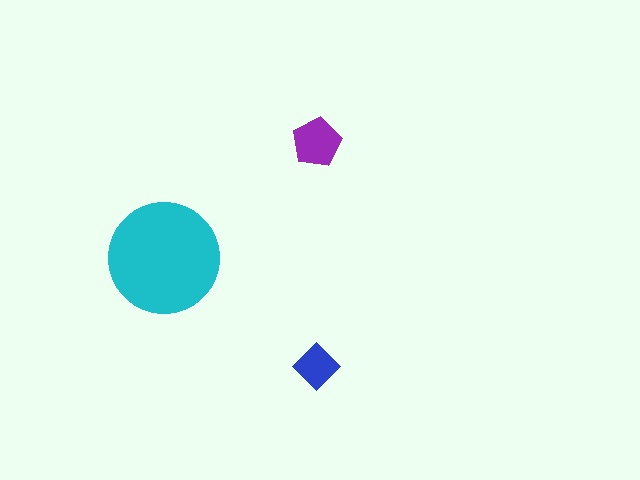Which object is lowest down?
The blue diamond is bottommost.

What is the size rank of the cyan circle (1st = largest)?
1st.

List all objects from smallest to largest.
The blue diamond, the purple pentagon, the cyan circle.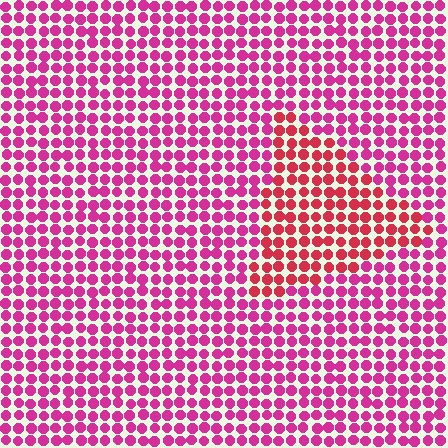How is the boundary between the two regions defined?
The boundary is defined purely by a slight shift in hue (about 29 degrees). Spacing, size, and orientation are identical on both sides.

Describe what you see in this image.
The image is filled with small magenta elements in a uniform arrangement. A triangle-shaped region is visible where the elements are tinted to a slightly different hue, forming a subtle color boundary.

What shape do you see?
I see a triangle.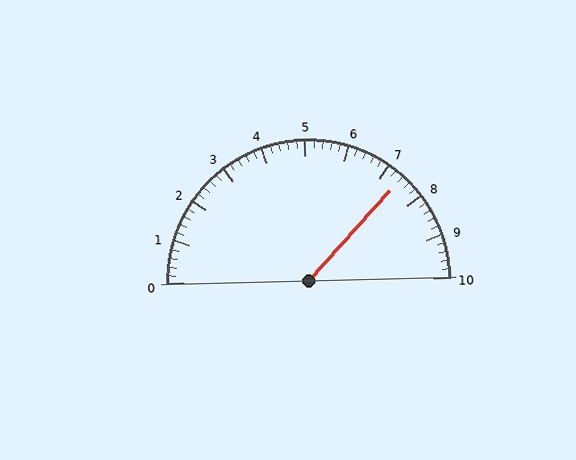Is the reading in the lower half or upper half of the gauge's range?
The reading is in the upper half of the range (0 to 10).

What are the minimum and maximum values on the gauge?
The gauge ranges from 0 to 10.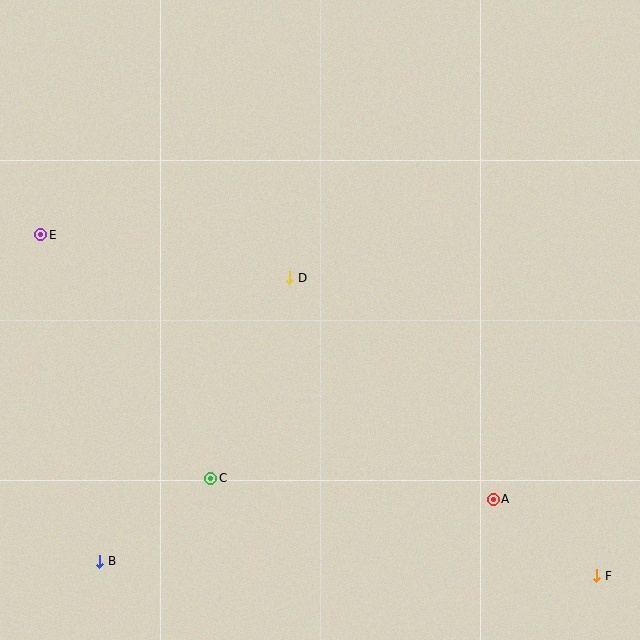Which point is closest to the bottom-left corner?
Point B is closest to the bottom-left corner.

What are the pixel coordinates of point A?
Point A is at (493, 499).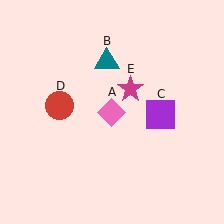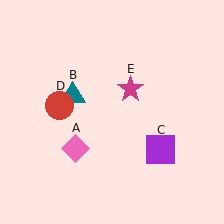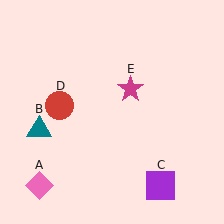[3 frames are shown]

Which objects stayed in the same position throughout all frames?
Red circle (object D) and magenta star (object E) remained stationary.